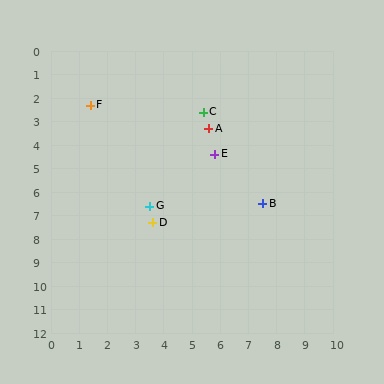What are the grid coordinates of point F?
Point F is at approximately (1.4, 2.3).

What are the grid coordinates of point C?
Point C is at approximately (5.4, 2.6).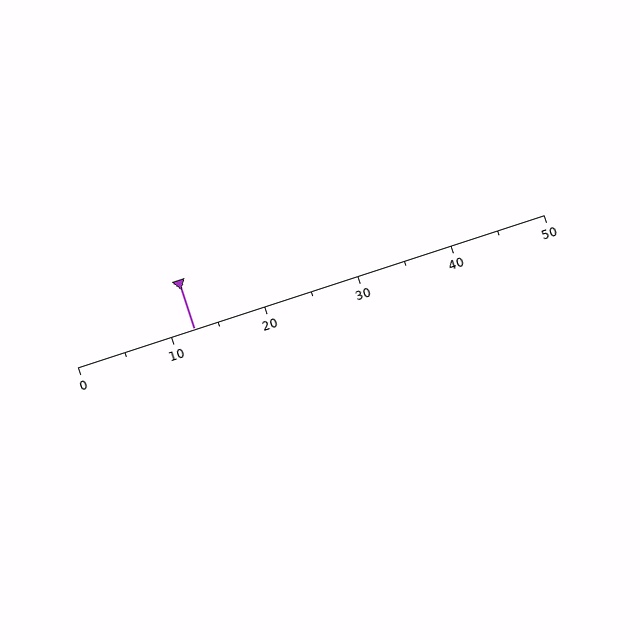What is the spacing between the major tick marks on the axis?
The major ticks are spaced 10 apart.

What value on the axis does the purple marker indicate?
The marker indicates approximately 12.5.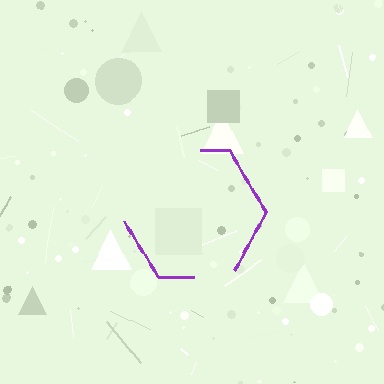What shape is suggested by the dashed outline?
The dashed outline suggests a hexagon.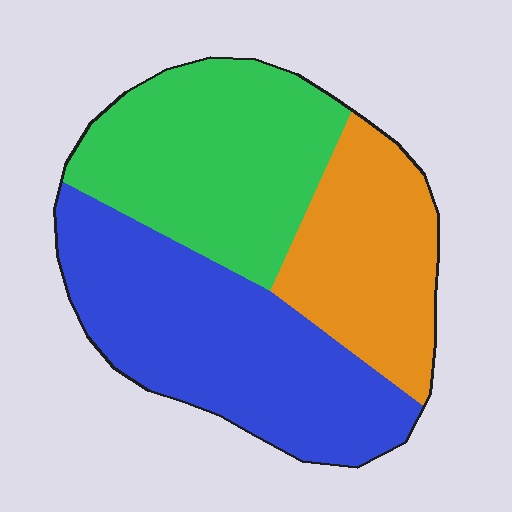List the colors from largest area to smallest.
From largest to smallest: blue, green, orange.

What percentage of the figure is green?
Green covers about 35% of the figure.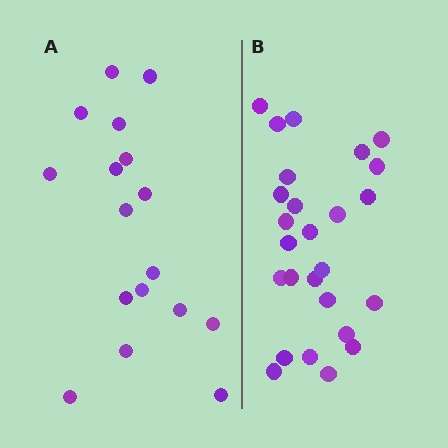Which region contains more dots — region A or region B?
Region B (the right region) has more dots.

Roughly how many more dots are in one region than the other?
Region B has roughly 8 or so more dots than region A.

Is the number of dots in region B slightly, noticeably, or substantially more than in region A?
Region B has substantially more. The ratio is roughly 1.5 to 1.